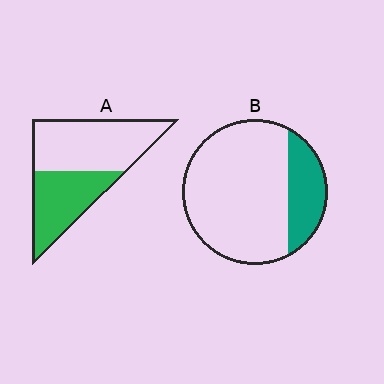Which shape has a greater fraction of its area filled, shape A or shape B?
Shape A.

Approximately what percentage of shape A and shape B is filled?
A is approximately 40% and B is approximately 20%.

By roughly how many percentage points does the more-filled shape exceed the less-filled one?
By roughly 20 percentage points (A over B).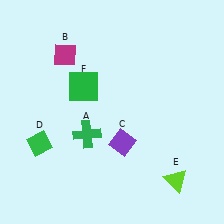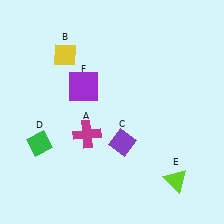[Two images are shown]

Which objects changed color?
A changed from green to magenta. B changed from magenta to yellow. F changed from green to purple.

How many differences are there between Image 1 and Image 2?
There are 3 differences between the two images.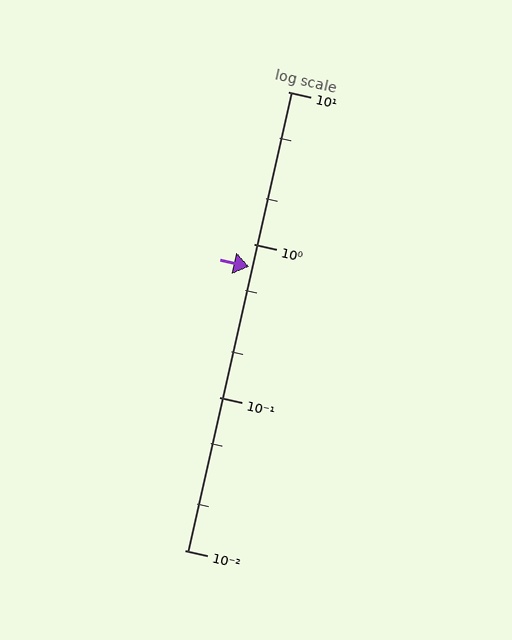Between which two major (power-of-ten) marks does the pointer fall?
The pointer is between 0.1 and 1.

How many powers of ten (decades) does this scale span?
The scale spans 3 decades, from 0.01 to 10.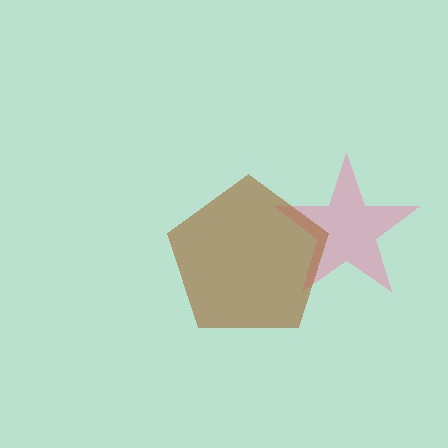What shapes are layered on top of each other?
The layered shapes are: a pink star, a brown pentagon.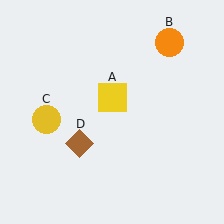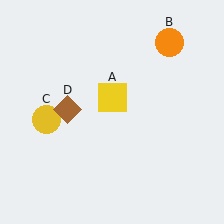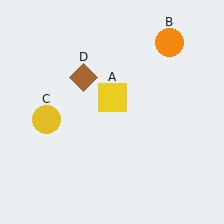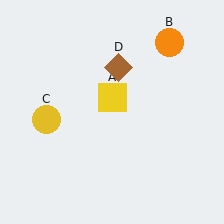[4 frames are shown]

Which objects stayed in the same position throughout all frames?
Yellow square (object A) and orange circle (object B) and yellow circle (object C) remained stationary.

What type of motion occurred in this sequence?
The brown diamond (object D) rotated clockwise around the center of the scene.